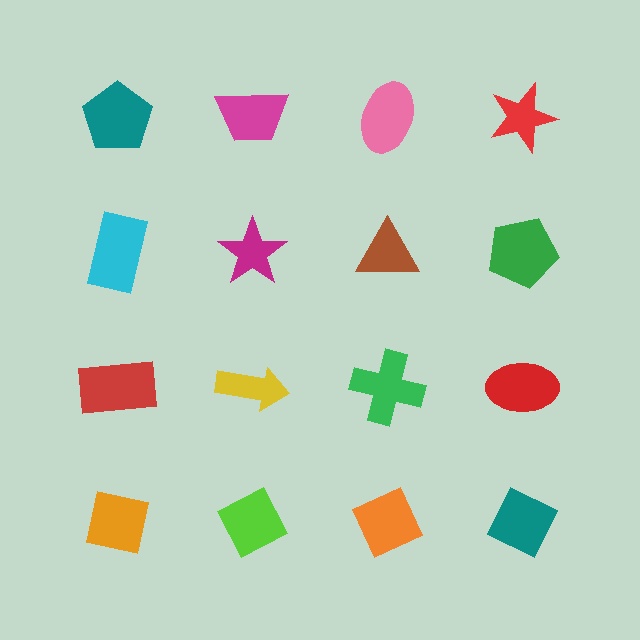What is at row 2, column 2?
A magenta star.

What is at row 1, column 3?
A pink ellipse.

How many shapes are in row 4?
4 shapes.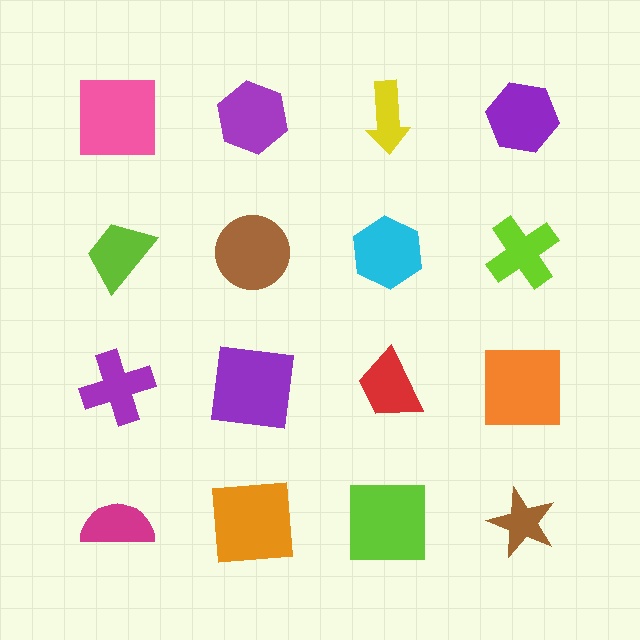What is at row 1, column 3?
A yellow arrow.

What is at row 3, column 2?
A purple square.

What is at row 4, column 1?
A magenta semicircle.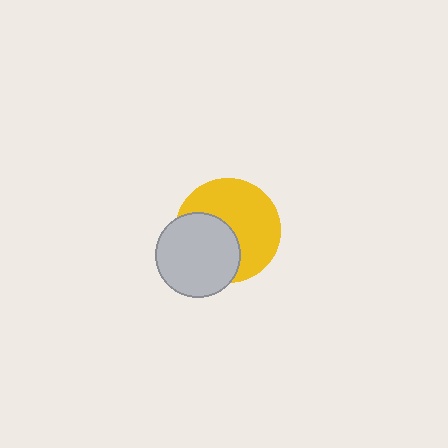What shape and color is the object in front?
The object in front is a light gray circle.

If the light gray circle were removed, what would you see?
You would see the complete yellow circle.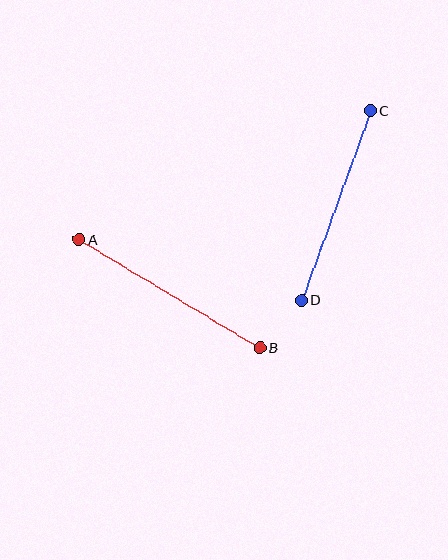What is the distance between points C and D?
The distance is approximately 202 pixels.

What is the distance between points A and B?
The distance is approximately 210 pixels.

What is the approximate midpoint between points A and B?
The midpoint is at approximately (169, 293) pixels.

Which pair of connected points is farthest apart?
Points A and B are farthest apart.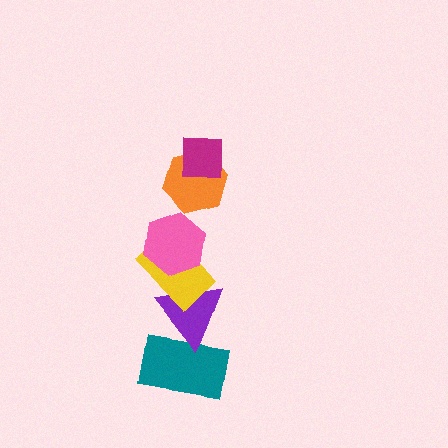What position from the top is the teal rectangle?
The teal rectangle is 6th from the top.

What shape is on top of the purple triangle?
The yellow rectangle is on top of the purple triangle.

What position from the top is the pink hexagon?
The pink hexagon is 3rd from the top.